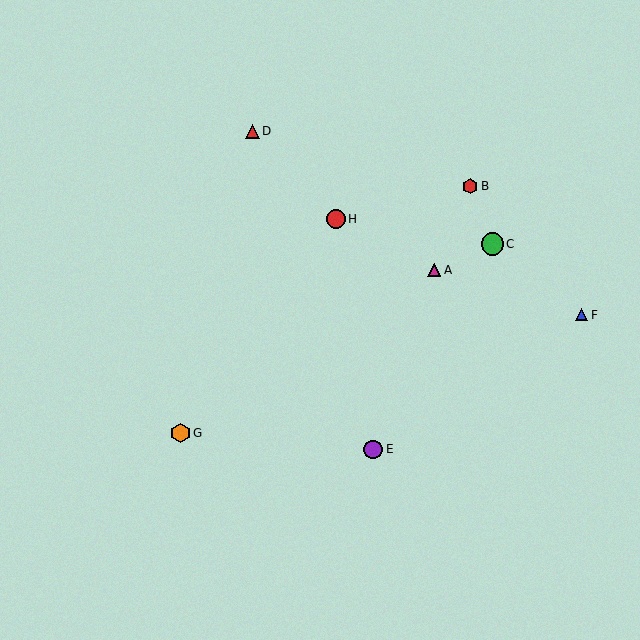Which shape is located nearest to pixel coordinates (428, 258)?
The magenta triangle (labeled A) at (434, 270) is nearest to that location.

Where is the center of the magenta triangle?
The center of the magenta triangle is at (434, 270).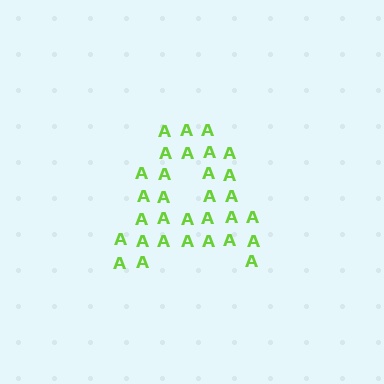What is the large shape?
The large shape is the letter A.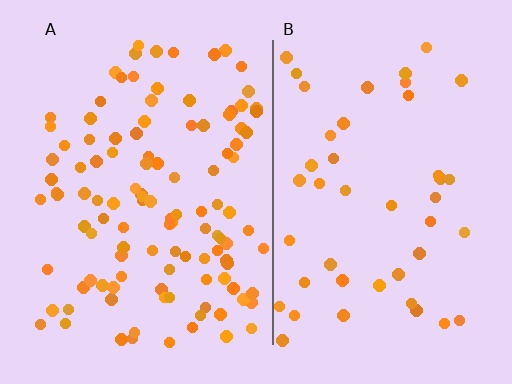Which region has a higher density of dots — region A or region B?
A (the left).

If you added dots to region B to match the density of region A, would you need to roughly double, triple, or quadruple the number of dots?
Approximately triple.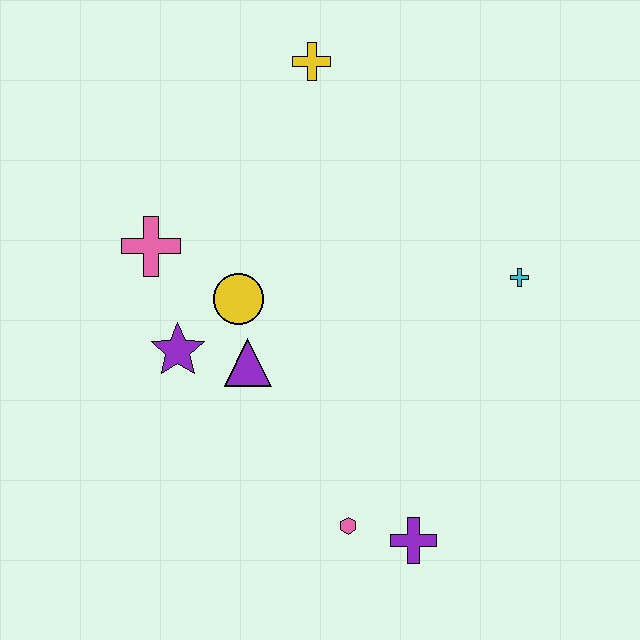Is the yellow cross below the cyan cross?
No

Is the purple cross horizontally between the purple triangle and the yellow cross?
No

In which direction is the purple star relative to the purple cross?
The purple star is to the left of the purple cross.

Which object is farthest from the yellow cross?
The purple cross is farthest from the yellow cross.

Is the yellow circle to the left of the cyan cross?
Yes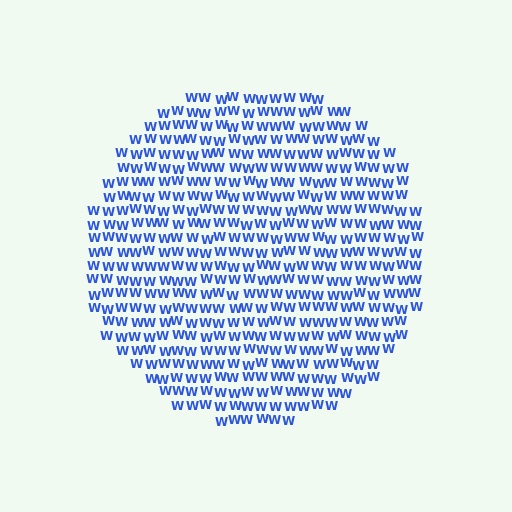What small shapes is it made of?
It is made of small letter W's.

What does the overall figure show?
The overall figure shows a circle.